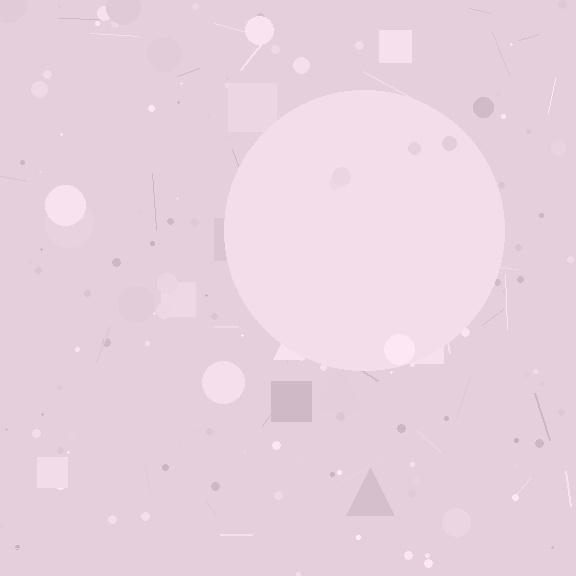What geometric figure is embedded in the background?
A circle is embedded in the background.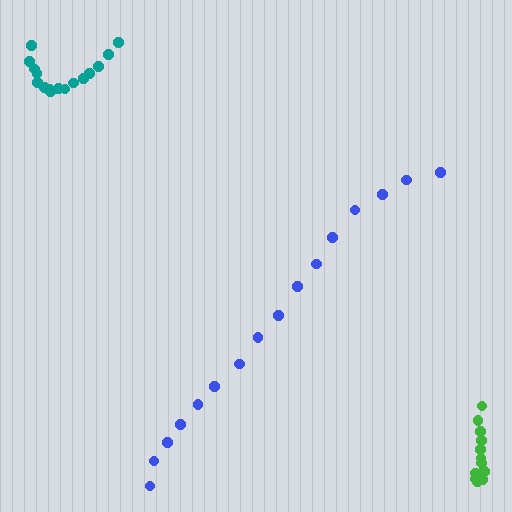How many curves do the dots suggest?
There are 3 distinct paths.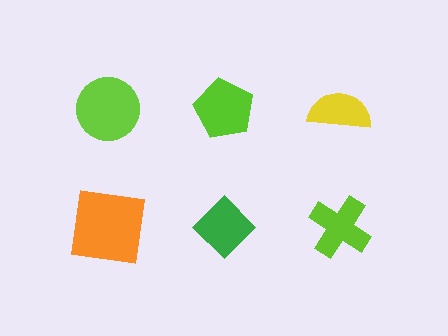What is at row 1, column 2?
A lime pentagon.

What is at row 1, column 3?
A yellow semicircle.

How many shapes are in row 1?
3 shapes.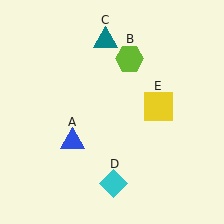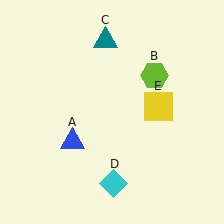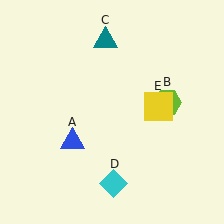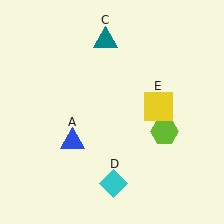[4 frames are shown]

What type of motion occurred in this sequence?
The lime hexagon (object B) rotated clockwise around the center of the scene.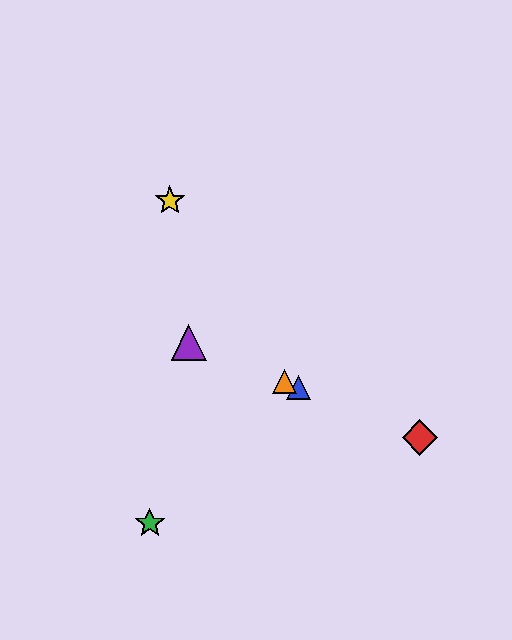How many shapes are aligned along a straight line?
4 shapes (the red diamond, the blue triangle, the purple triangle, the orange triangle) are aligned along a straight line.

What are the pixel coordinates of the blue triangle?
The blue triangle is at (299, 387).